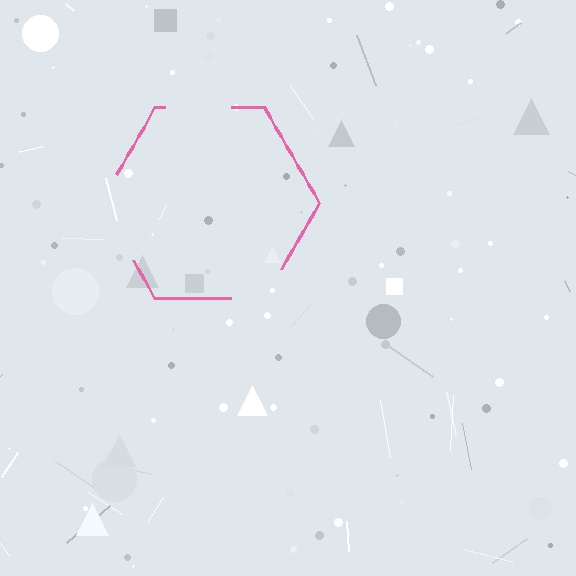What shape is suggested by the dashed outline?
The dashed outline suggests a hexagon.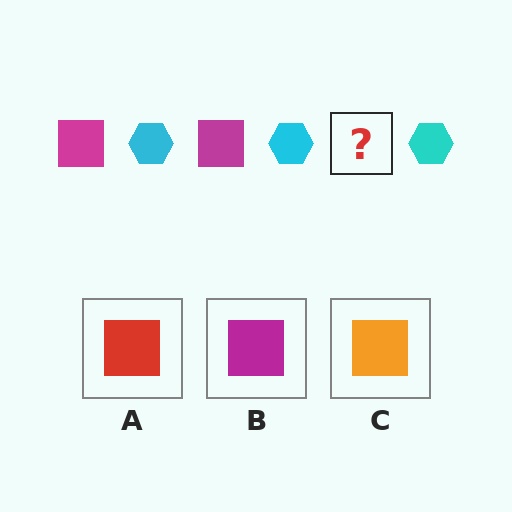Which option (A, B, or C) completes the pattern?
B.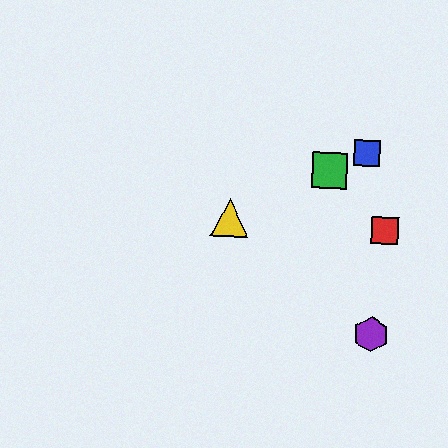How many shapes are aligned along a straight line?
3 shapes (the blue square, the green square, the yellow triangle) are aligned along a straight line.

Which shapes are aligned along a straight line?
The blue square, the green square, the yellow triangle are aligned along a straight line.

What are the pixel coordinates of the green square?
The green square is at (330, 171).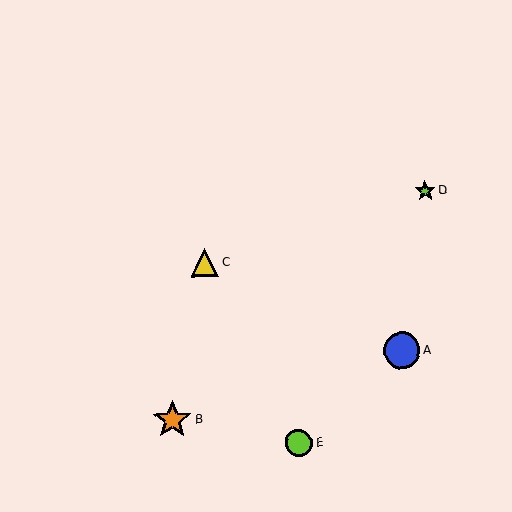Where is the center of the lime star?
The center of the lime star is at (425, 191).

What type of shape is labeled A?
Shape A is a blue circle.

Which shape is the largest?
The orange star (labeled B) is the largest.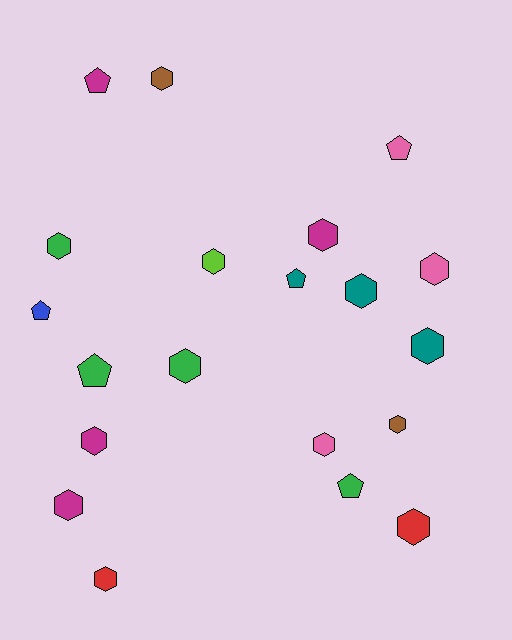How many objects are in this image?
There are 20 objects.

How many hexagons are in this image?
There are 14 hexagons.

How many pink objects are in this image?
There are 3 pink objects.